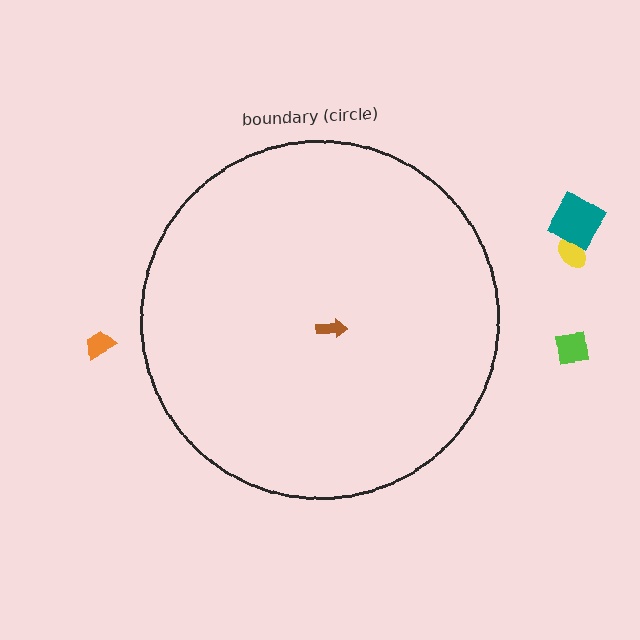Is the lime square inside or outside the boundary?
Outside.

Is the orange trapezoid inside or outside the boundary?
Outside.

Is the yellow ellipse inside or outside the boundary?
Outside.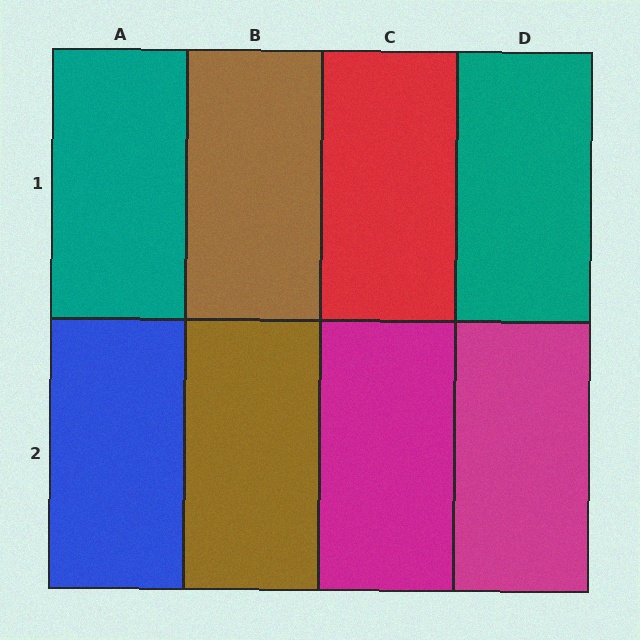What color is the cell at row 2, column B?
Brown.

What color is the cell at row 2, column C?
Magenta.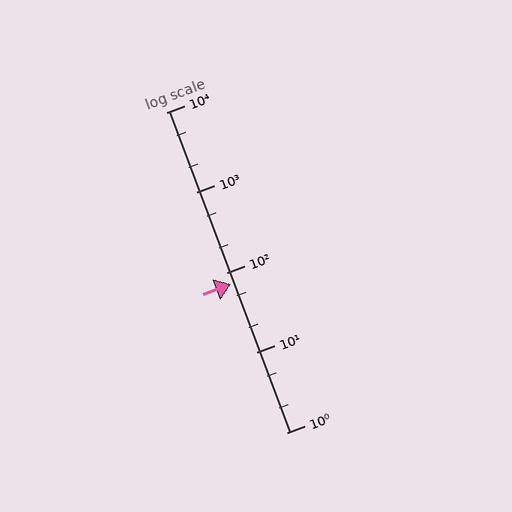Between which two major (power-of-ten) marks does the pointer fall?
The pointer is between 10 and 100.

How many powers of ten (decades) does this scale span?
The scale spans 4 decades, from 1 to 10000.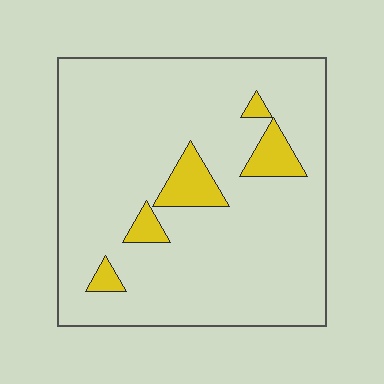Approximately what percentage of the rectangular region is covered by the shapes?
Approximately 10%.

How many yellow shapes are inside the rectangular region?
5.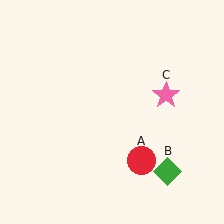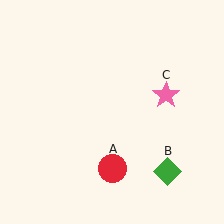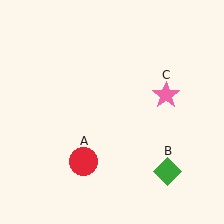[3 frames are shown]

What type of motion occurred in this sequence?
The red circle (object A) rotated clockwise around the center of the scene.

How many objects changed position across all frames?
1 object changed position: red circle (object A).